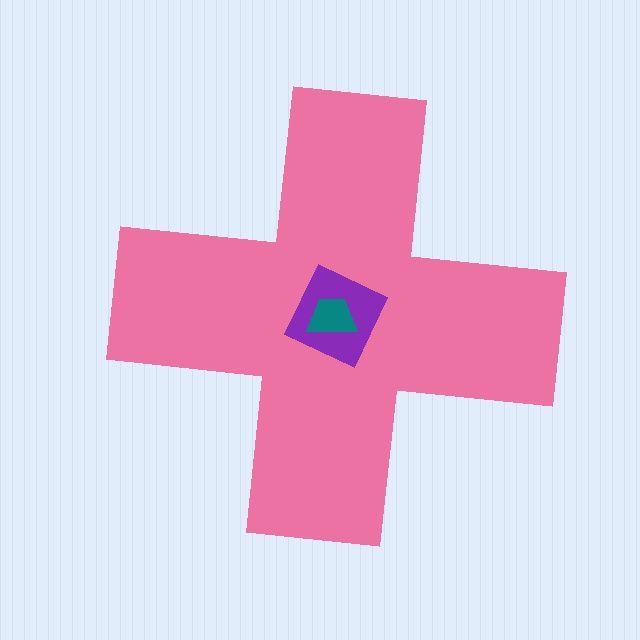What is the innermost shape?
The teal trapezoid.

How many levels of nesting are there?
3.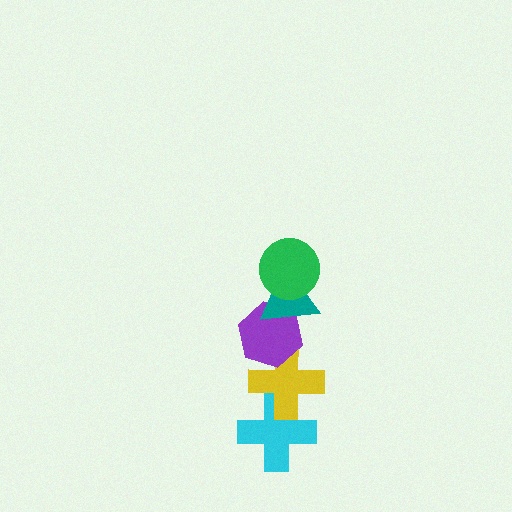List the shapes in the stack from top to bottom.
From top to bottom: the green circle, the teal triangle, the purple hexagon, the yellow cross, the cyan cross.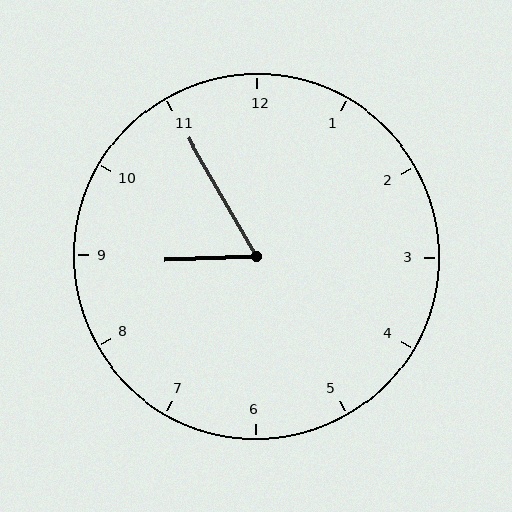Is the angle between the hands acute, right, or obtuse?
It is acute.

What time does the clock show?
8:55.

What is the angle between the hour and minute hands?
Approximately 62 degrees.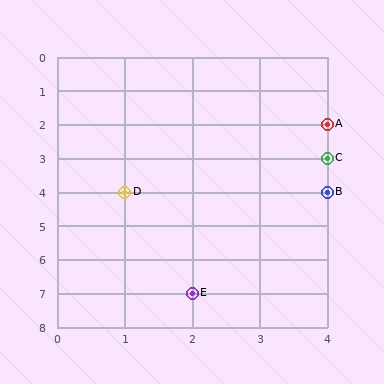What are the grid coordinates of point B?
Point B is at grid coordinates (4, 4).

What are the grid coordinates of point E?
Point E is at grid coordinates (2, 7).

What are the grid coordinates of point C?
Point C is at grid coordinates (4, 3).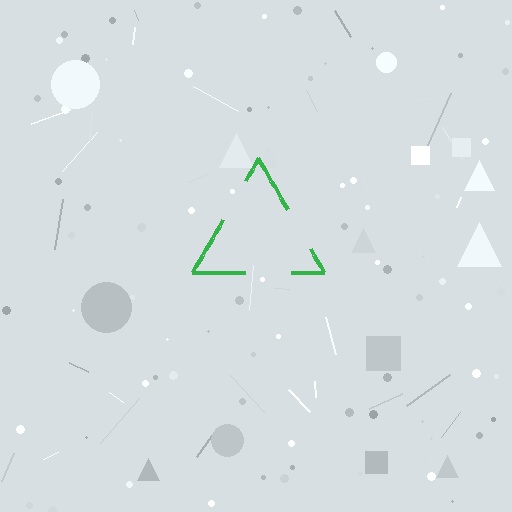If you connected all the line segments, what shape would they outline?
They would outline a triangle.